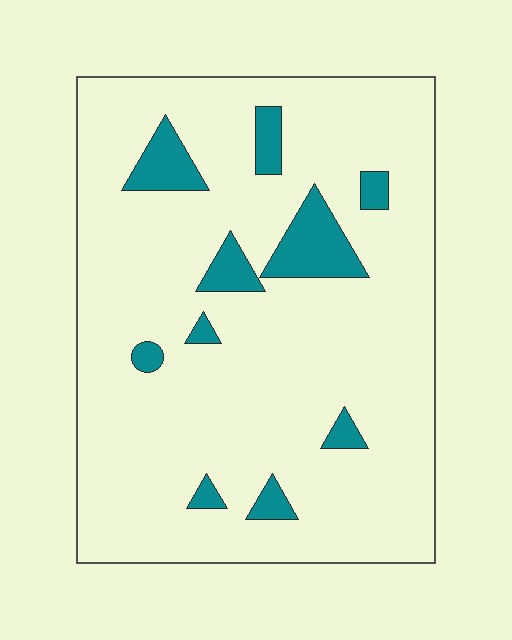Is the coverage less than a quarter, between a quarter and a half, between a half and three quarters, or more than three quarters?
Less than a quarter.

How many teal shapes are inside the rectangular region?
10.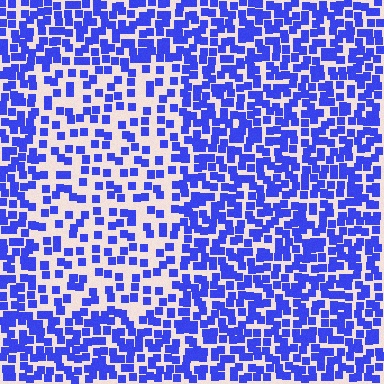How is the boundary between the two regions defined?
The boundary is defined by a change in element density (approximately 2.0x ratio). All elements are the same color, size, and shape.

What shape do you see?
I see a rectangle.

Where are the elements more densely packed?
The elements are more densely packed outside the rectangle boundary.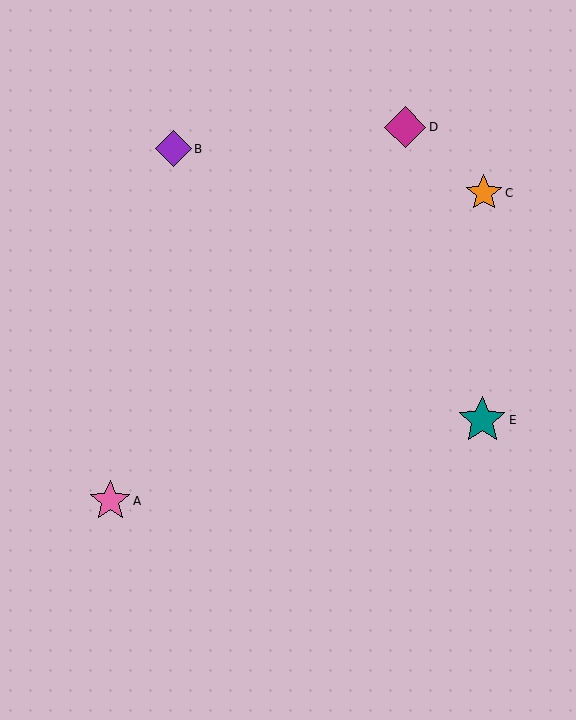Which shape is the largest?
The teal star (labeled E) is the largest.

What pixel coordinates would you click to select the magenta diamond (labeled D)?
Click at (405, 127) to select the magenta diamond D.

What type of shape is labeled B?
Shape B is a purple diamond.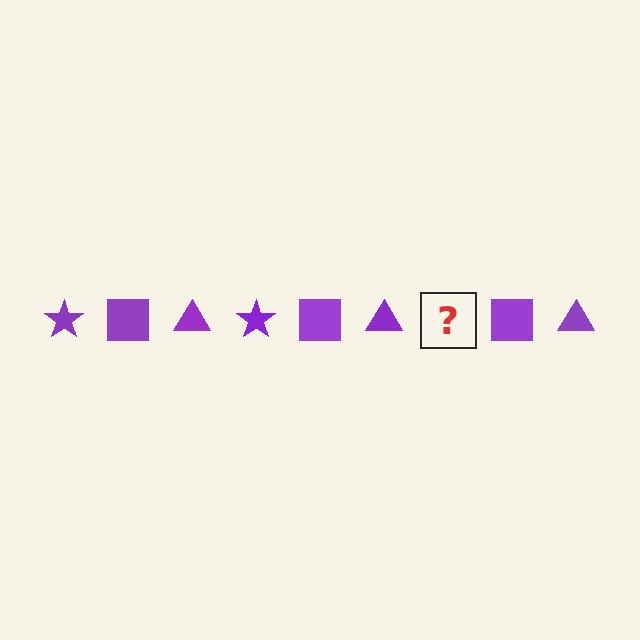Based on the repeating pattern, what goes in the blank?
The blank should be a purple star.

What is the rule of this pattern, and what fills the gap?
The rule is that the pattern cycles through star, square, triangle shapes in purple. The gap should be filled with a purple star.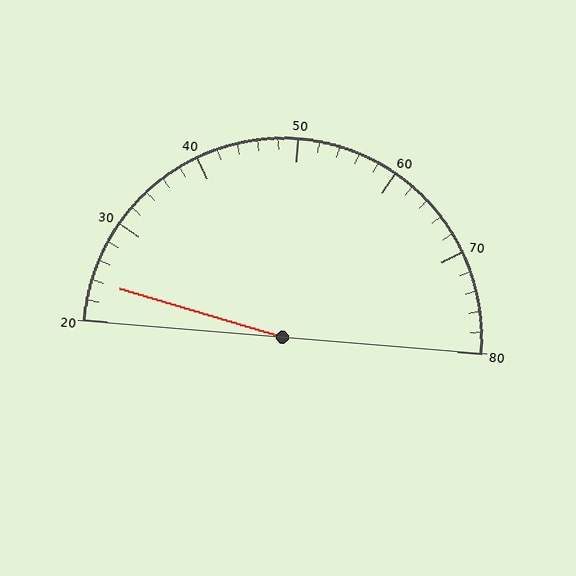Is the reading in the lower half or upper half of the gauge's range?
The reading is in the lower half of the range (20 to 80).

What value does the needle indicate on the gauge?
The needle indicates approximately 24.